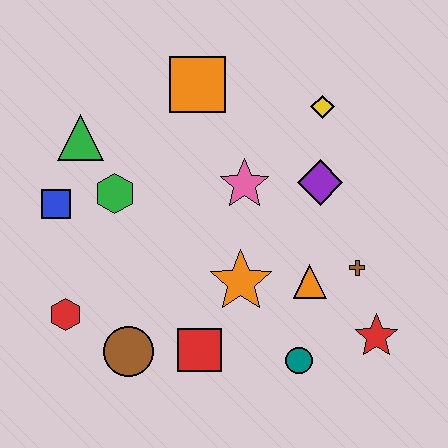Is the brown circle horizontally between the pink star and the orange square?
No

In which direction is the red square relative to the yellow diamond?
The red square is below the yellow diamond.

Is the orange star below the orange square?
Yes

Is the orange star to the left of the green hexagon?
No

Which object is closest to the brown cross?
The orange triangle is closest to the brown cross.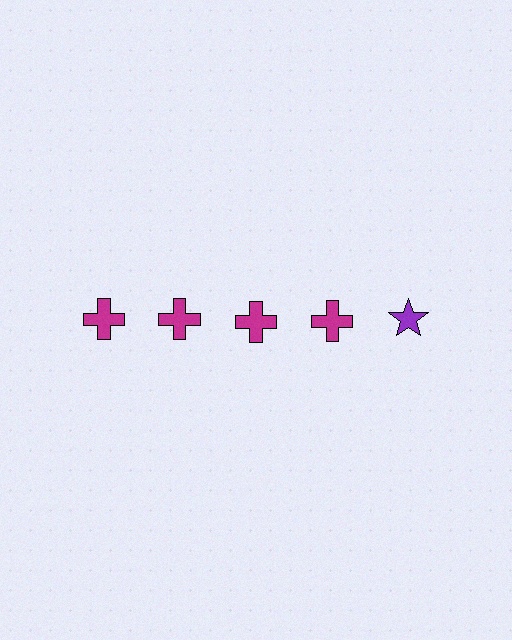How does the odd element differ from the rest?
It differs in both color (purple instead of magenta) and shape (star instead of cross).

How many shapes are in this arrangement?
There are 5 shapes arranged in a grid pattern.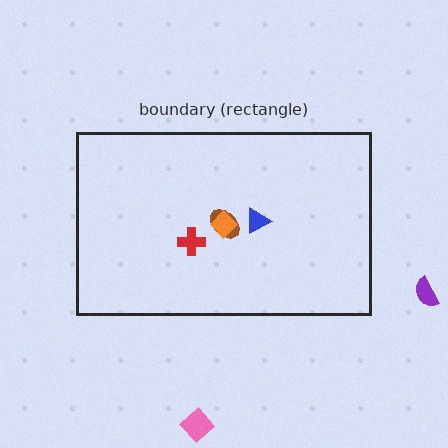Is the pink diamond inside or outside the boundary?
Outside.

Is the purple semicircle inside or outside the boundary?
Outside.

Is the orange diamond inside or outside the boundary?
Inside.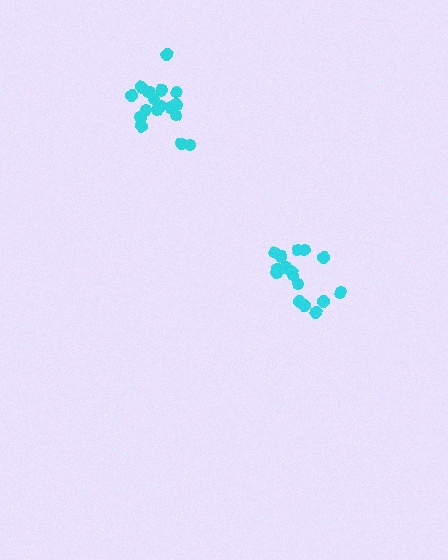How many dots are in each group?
Group 1: 16 dots, Group 2: 18 dots (34 total).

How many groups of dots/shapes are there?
There are 2 groups.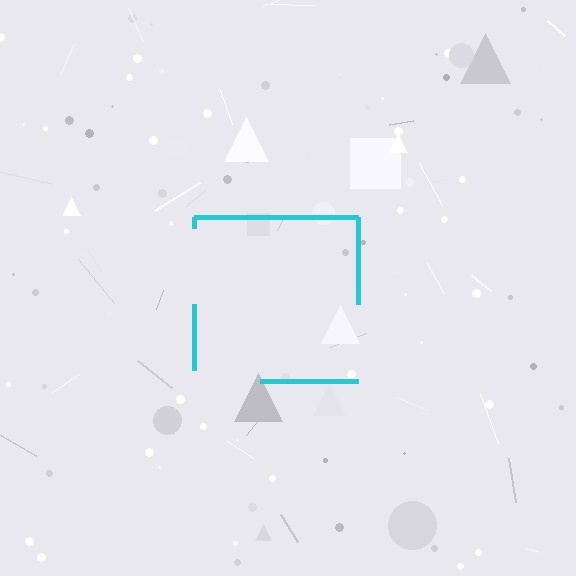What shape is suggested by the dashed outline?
The dashed outline suggests a square.